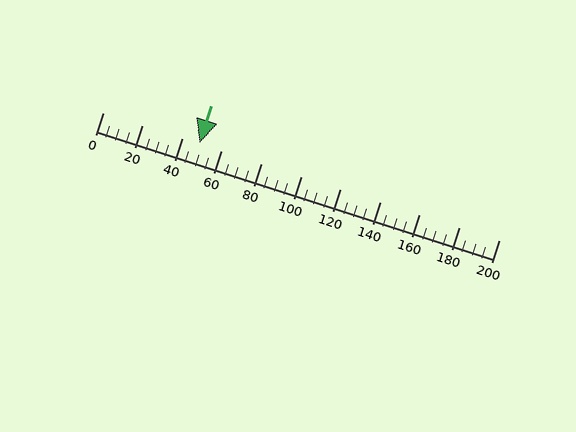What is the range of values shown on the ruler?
The ruler shows values from 0 to 200.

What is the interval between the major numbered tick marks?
The major tick marks are spaced 20 units apart.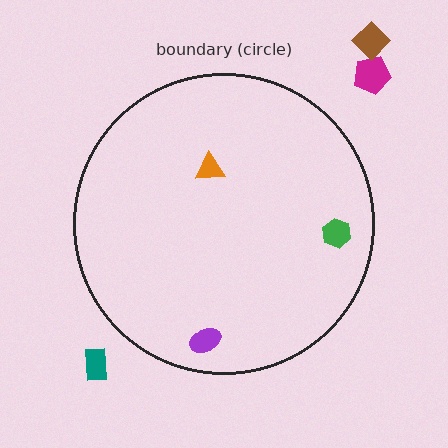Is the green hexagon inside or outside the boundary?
Inside.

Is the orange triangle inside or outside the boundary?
Inside.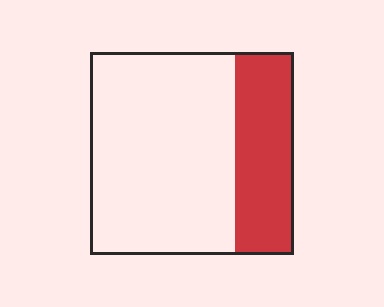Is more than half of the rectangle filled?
No.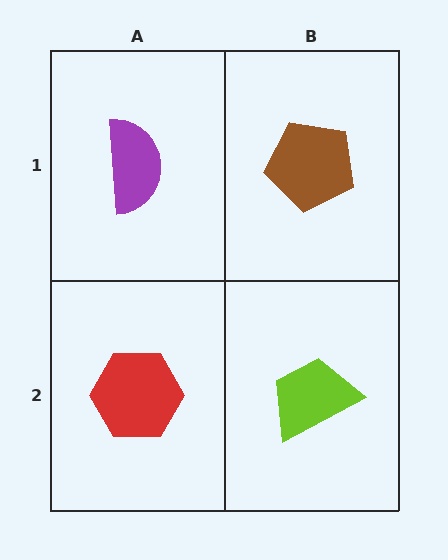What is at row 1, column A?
A purple semicircle.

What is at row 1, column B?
A brown pentagon.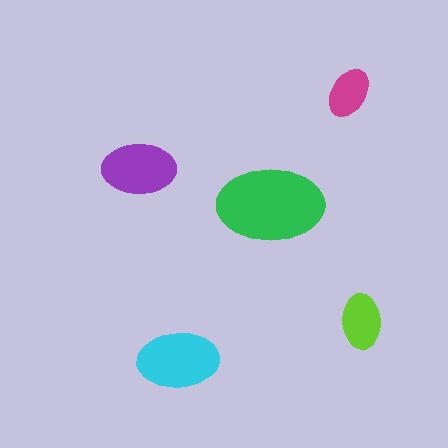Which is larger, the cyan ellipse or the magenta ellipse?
The cyan one.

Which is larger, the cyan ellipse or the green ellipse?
The green one.